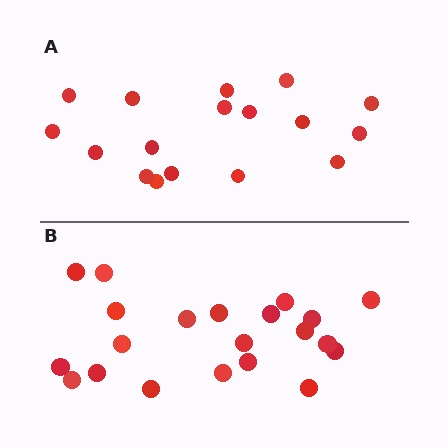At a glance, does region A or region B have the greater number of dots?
Region B (the bottom region) has more dots.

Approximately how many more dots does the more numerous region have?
Region B has about 4 more dots than region A.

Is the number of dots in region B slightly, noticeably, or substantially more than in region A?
Region B has only slightly more — the two regions are fairly close. The ratio is roughly 1.2 to 1.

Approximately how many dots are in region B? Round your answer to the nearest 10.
About 20 dots. (The exact count is 21, which rounds to 20.)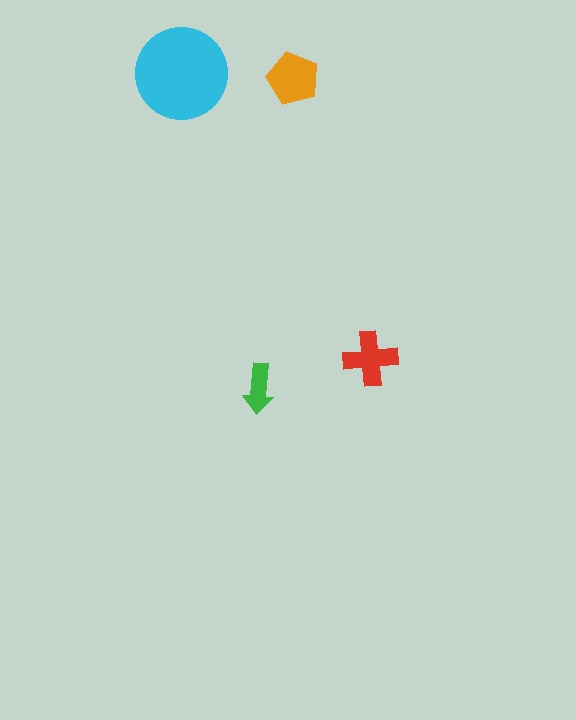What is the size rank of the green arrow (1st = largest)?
4th.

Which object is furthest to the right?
The red cross is rightmost.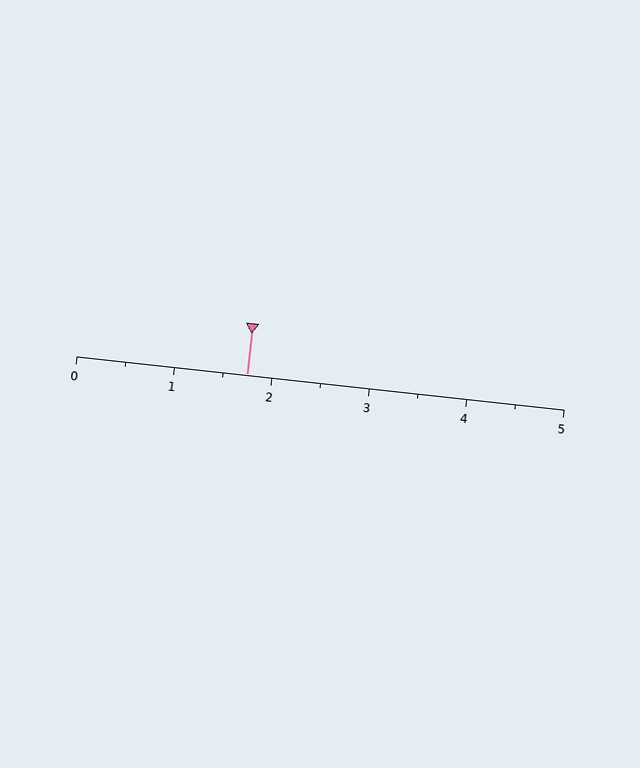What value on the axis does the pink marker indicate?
The marker indicates approximately 1.8.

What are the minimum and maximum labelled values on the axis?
The axis runs from 0 to 5.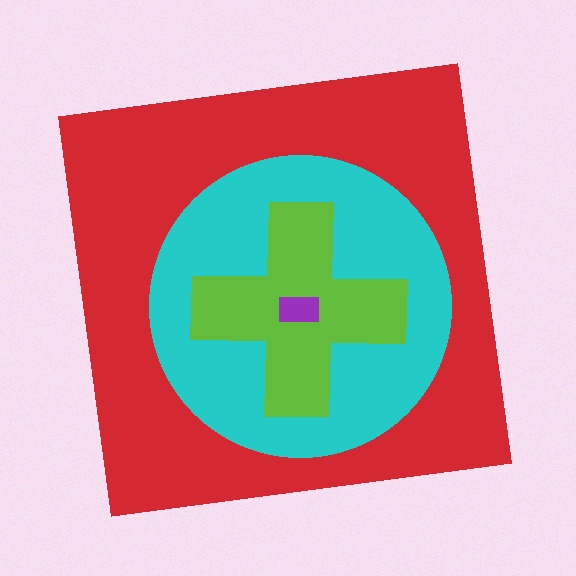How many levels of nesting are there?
4.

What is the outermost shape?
The red square.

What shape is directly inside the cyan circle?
The lime cross.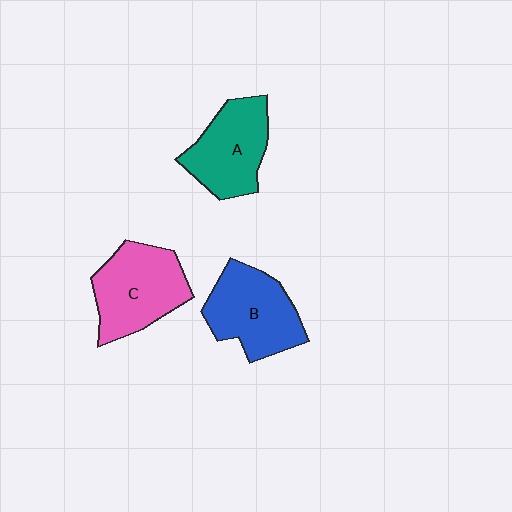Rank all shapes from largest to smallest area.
From largest to smallest: C (pink), B (blue), A (teal).